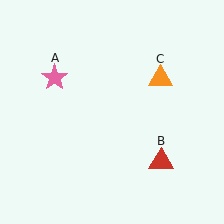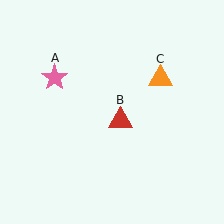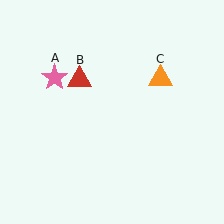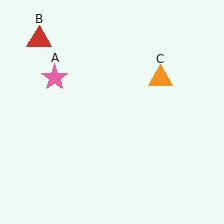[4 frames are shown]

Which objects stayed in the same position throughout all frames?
Pink star (object A) and orange triangle (object C) remained stationary.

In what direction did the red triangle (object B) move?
The red triangle (object B) moved up and to the left.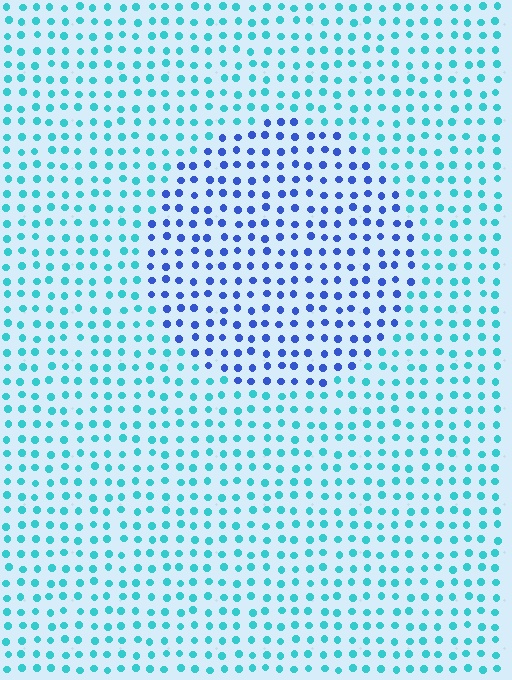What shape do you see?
I see a circle.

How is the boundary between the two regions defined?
The boundary is defined purely by a slight shift in hue (about 46 degrees). Spacing, size, and orientation are identical on both sides.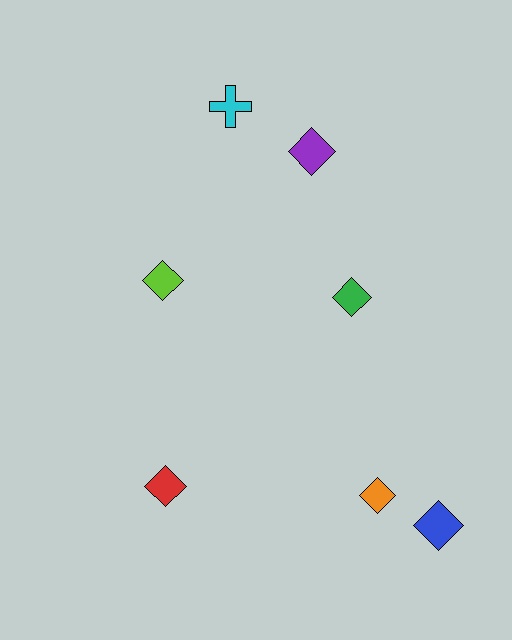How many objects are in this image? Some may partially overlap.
There are 7 objects.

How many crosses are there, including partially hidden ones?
There is 1 cross.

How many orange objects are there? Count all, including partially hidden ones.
There is 1 orange object.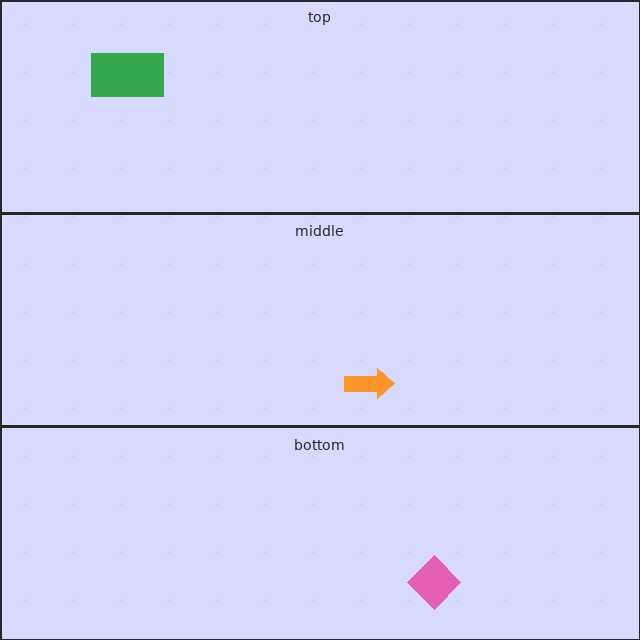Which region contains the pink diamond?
The bottom region.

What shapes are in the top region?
The green rectangle.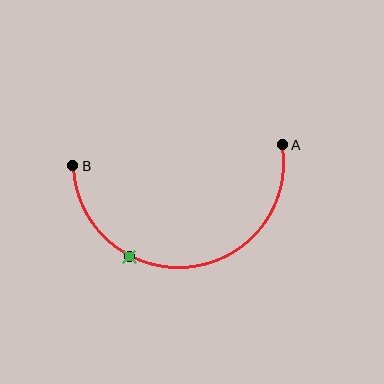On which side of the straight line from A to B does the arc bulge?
The arc bulges below the straight line connecting A and B.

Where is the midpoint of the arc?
The arc midpoint is the point on the curve farthest from the straight line joining A and B. It sits below that line.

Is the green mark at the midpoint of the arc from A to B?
No. The green mark lies on the arc but is closer to endpoint B. The arc midpoint would be at the point on the curve equidistant along the arc from both A and B.